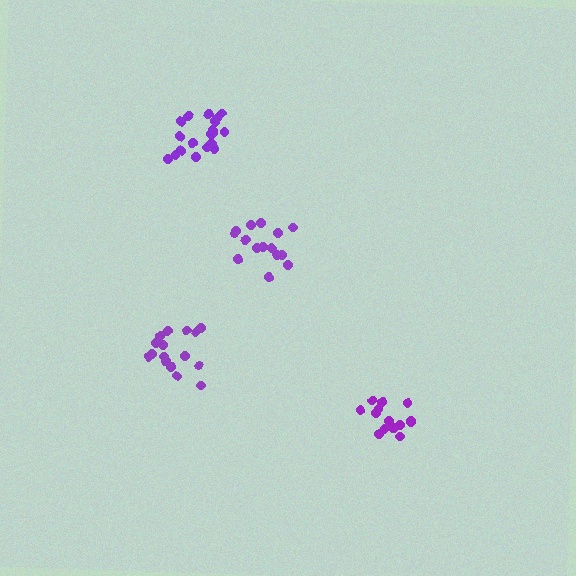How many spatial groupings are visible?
There are 4 spatial groupings.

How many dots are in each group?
Group 1: 16 dots, Group 2: 19 dots, Group 3: 14 dots, Group 4: 15 dots (64 total).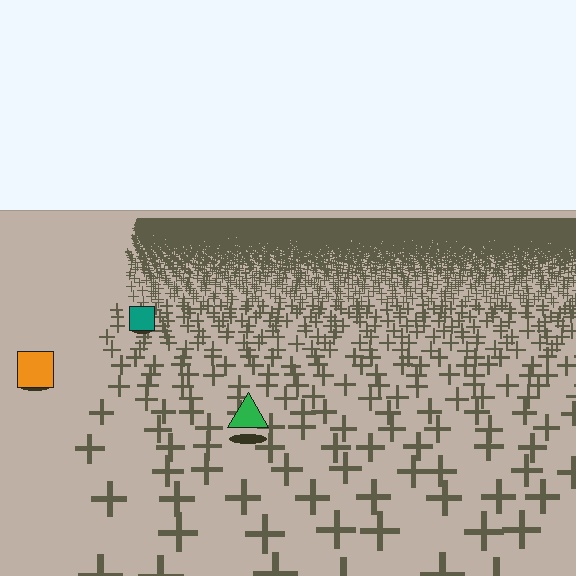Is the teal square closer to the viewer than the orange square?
No. The orange square is closer — you can tell from the texture gradient: the ground texture is coarser near it.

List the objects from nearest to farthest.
From nearest to farthest: the green triangle, the orange square, the teal square.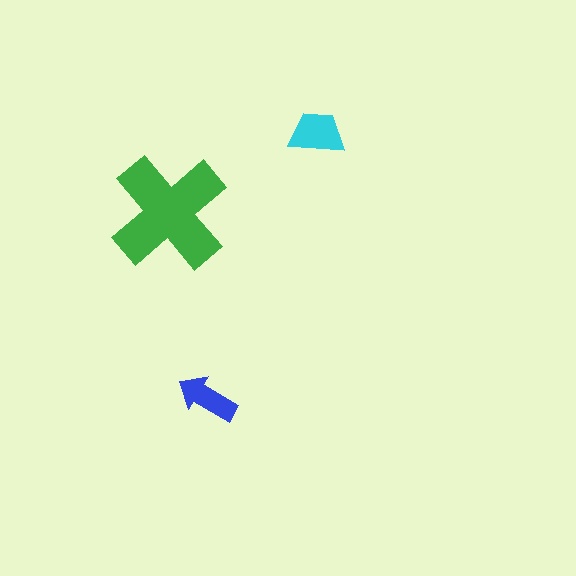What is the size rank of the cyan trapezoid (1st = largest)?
2nd.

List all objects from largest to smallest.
The green cross, the cyan trapezoid, the blue arrow.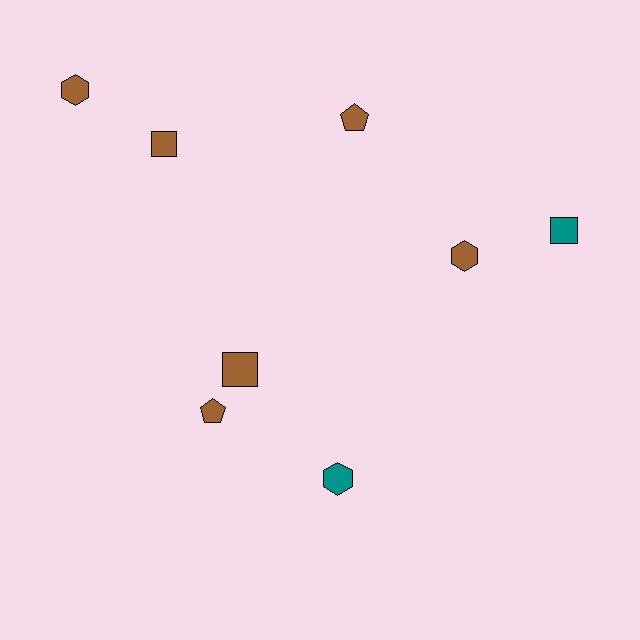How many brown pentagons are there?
There are 2 brown pentagons.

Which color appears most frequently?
Brown, with 6 objects.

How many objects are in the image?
There are 8 objects.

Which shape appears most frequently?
Square, with 3 objects.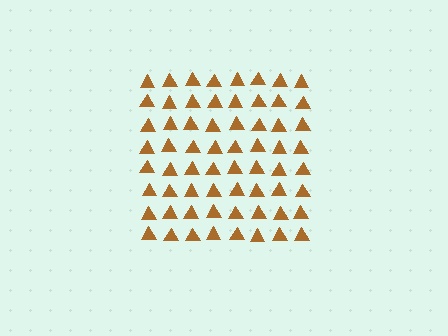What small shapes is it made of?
It is made of small triangles.